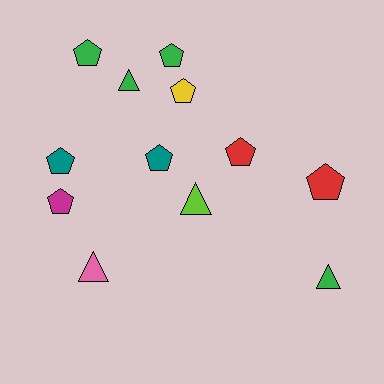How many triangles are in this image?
There are 4 triangles.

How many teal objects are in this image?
There are 2 teal objects.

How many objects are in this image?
There are 12 objects.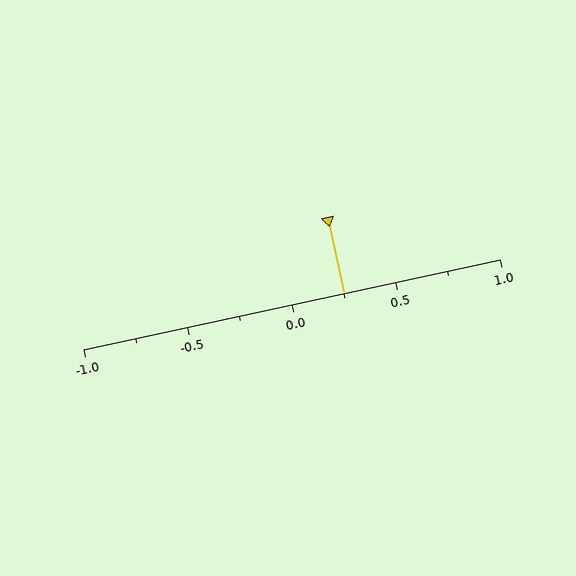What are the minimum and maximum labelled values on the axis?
The axis runs from -1.0 to 1.0.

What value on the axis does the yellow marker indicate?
The marker indicates approximately 0.25.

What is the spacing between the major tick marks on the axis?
The major ticks are spaced 0.5 apart.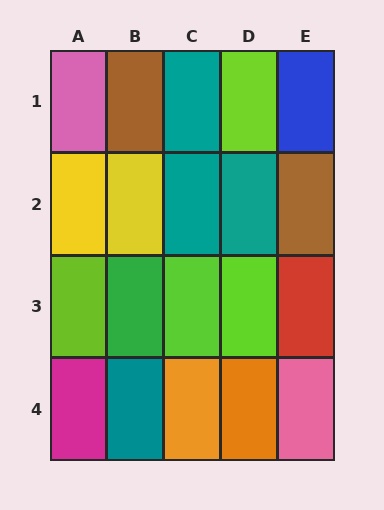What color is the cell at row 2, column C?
Teal.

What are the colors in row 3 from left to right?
Lime, green, lime, lime, red.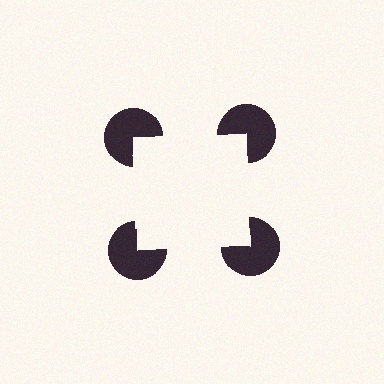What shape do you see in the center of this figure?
An illusory square — its edges are inferred from the aligned wedge cuts in the pac-man discs, not physically drawn.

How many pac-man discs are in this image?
There are 4 — one at each vertex of the illusory square.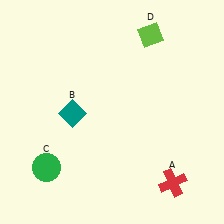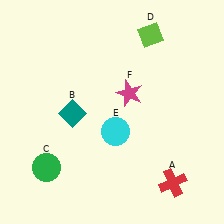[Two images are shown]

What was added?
A cyan circle (E), a magenta star (F) were added in Image 2.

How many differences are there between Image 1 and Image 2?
There are 2 differences between the two images.